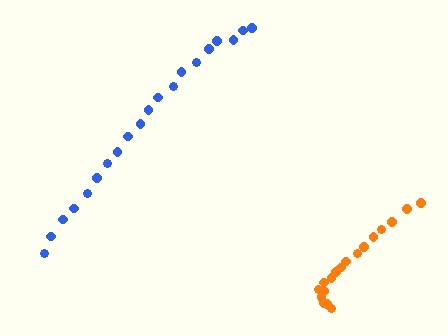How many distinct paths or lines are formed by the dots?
There are 2 distinct paths.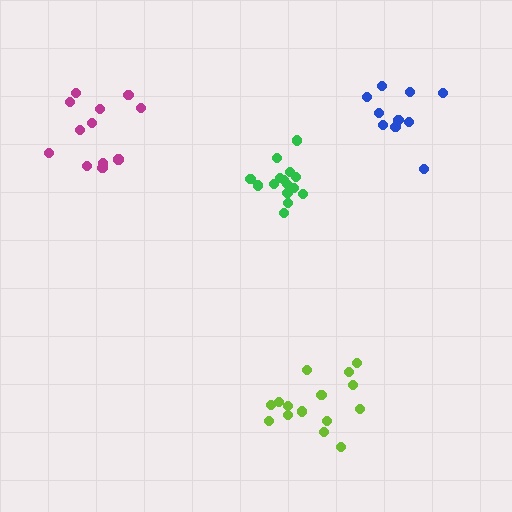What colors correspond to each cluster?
The clusters are colored: green, lime, magenta, blue.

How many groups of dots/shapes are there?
There are 4 groups.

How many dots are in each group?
Group 1: 15 dots, Group 2: 15 dots, Group 3: 12 dots, Group 4: 10 dots (52 total).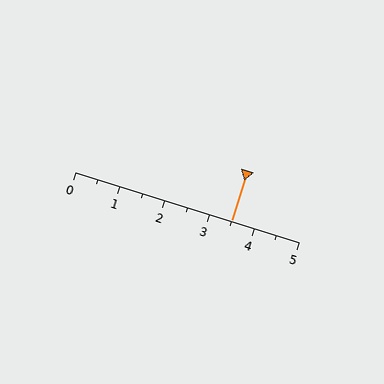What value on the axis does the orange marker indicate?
The marker indicates approximately 3.5.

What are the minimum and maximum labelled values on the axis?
The axis runs from 0 to 5.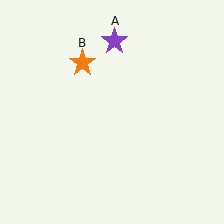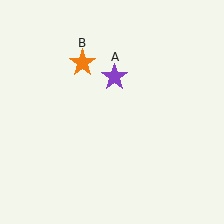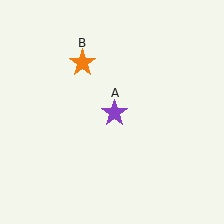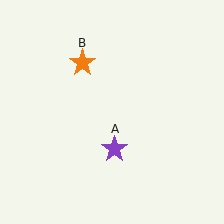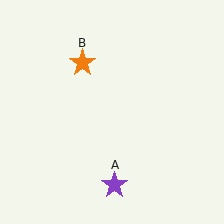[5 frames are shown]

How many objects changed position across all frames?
1 object changed position: purple star (object A).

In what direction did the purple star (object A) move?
The purple star (object A) moved down.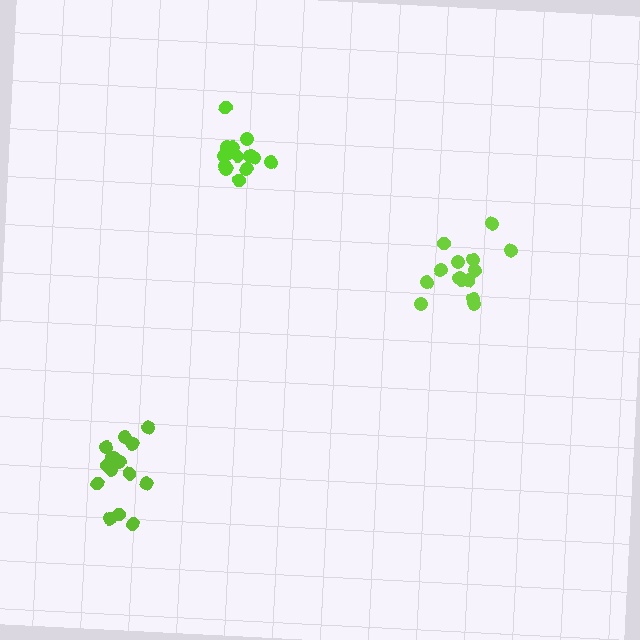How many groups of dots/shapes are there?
There are 3 groups.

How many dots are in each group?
Group 1: 14 dots, Group 2: 14 dots, Group 3: 15 dots (43 total).